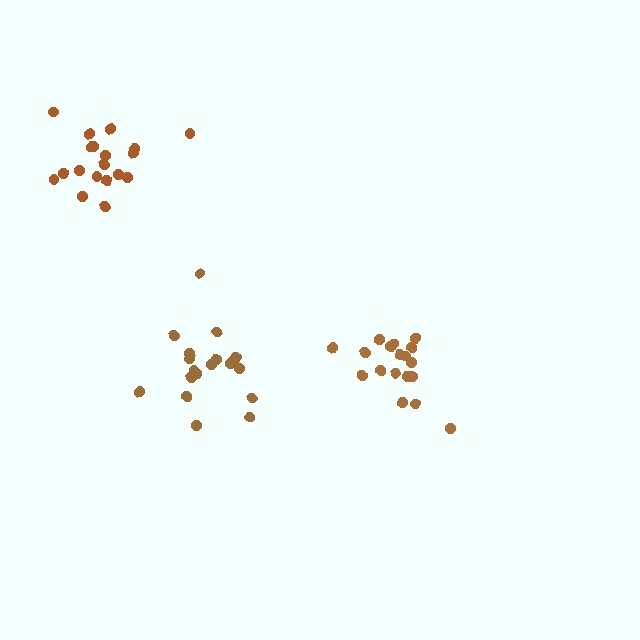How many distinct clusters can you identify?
There are 3 distinct clusters.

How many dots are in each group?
Group 1: 18 dots, Group 2: 19 dots, Group 3: 19 dots (56 total).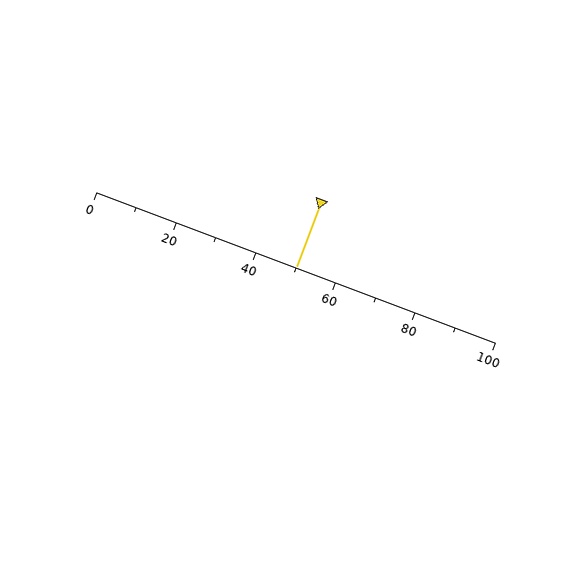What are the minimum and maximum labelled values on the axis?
The axis runs from 0 to 100.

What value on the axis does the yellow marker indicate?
The marker indicates approximately 50.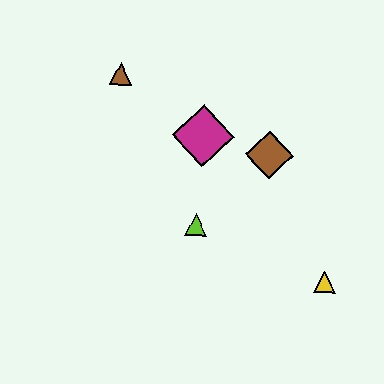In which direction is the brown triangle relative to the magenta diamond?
The brown triangle is to the left of the magenta diamond.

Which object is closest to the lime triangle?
The magenta diamond is closest to the lime triangle.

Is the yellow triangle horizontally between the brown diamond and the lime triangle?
No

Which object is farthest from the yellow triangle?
The brown triangle is farthest from the yellow triangle.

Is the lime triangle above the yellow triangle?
Yes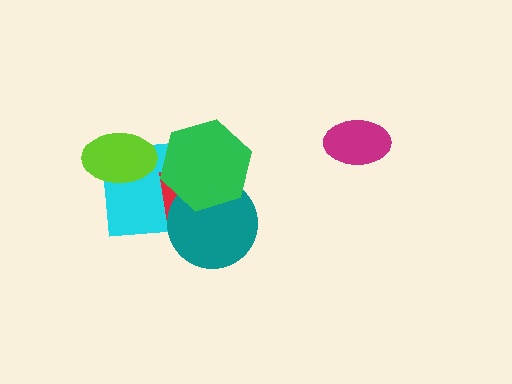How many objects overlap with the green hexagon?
3 objects overlap with the green hexagon.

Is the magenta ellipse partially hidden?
No, no other shape covers it.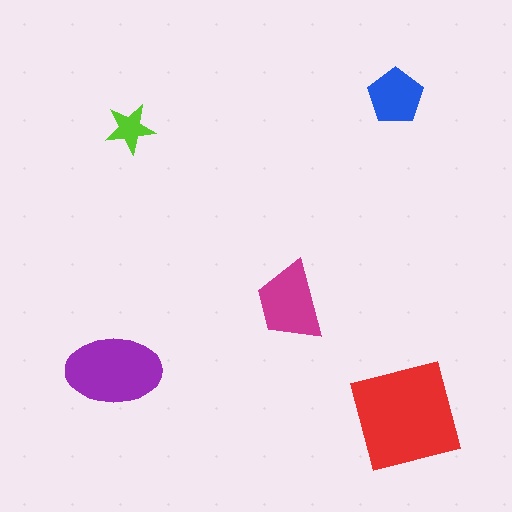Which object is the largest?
The red square.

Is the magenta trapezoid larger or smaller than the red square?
Smaller.